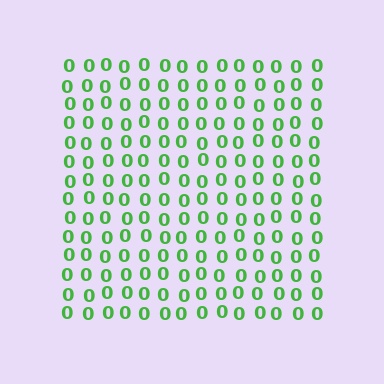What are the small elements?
The small elements are digit 0's.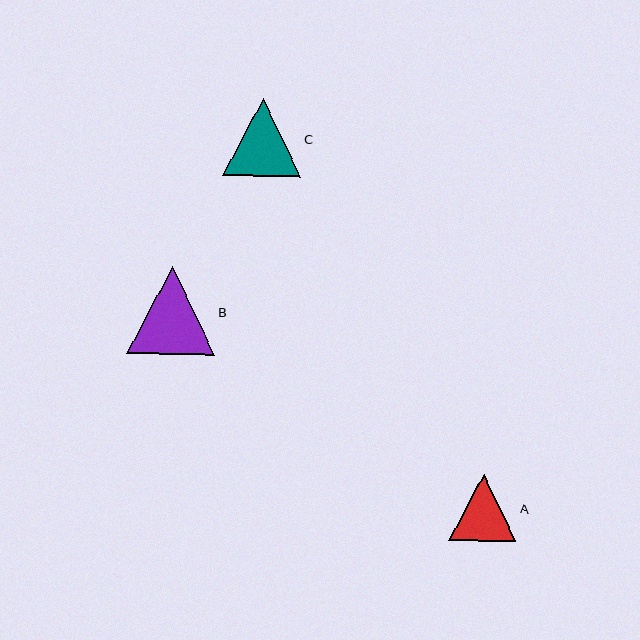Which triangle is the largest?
Triangle B is the largest with a size of approximately 88 pixels.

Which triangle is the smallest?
Triangle A is the smallest with a size of approximately 68 pixels.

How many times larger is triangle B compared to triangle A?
Triangle B is approximately 1.3 times the size of triangle A.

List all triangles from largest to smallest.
From largest to smallest: B, C, A.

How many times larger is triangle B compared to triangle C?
Triangle B is approximately 1.1 times the size of triangle C.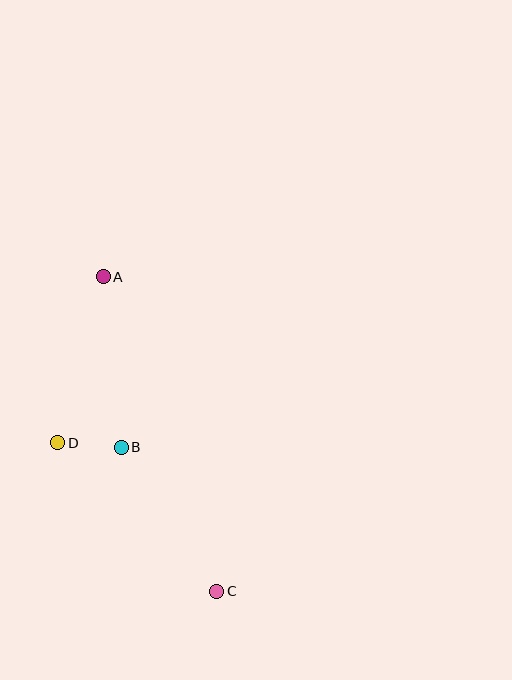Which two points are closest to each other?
Points B and D are closest to each other.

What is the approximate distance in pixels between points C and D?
The distance between C and D is approximately 218 pixels.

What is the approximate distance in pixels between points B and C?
The distance between B and C is approximately 173 pixels.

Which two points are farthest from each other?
Points A and C are farthest from each other.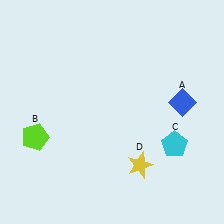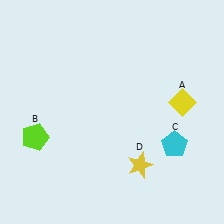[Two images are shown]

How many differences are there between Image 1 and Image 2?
There is 1 difference between the two images.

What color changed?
The diamond (A) changed from blue in Image 1 to yellow in Image 2.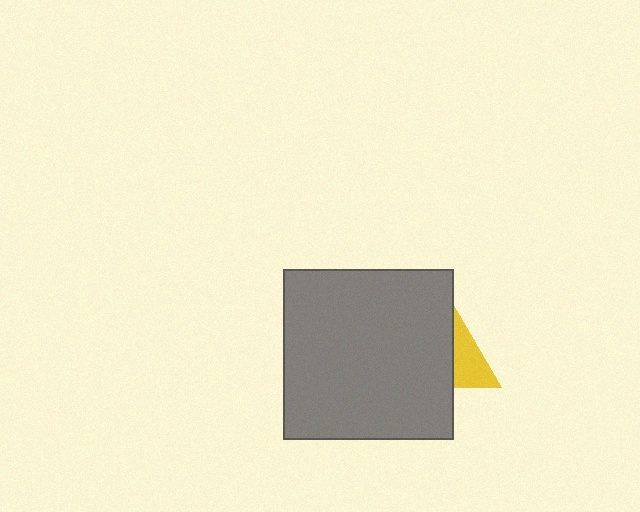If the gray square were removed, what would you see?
You would see the complete yellow triangle.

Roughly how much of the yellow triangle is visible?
About half of it is visible (roughly 49%).